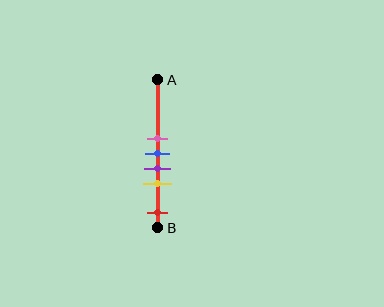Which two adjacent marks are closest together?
The pink and blue marks are the closest adjacent pair.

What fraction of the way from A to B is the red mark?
The red mark is approximately 90% (0.9) of the way from A to B.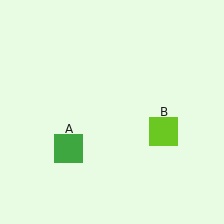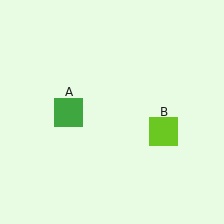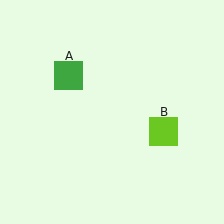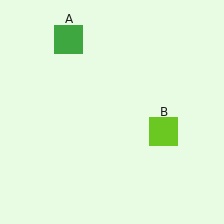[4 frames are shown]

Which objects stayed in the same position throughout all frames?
Lime square (object B) remained stationary.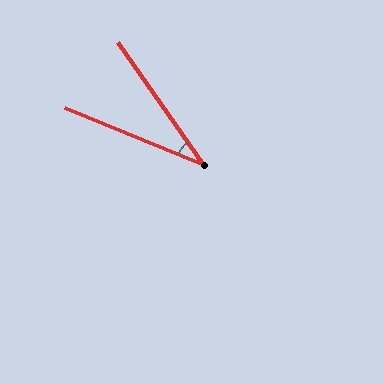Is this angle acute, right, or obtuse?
It is acute.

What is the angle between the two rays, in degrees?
Approximately 33 degrees.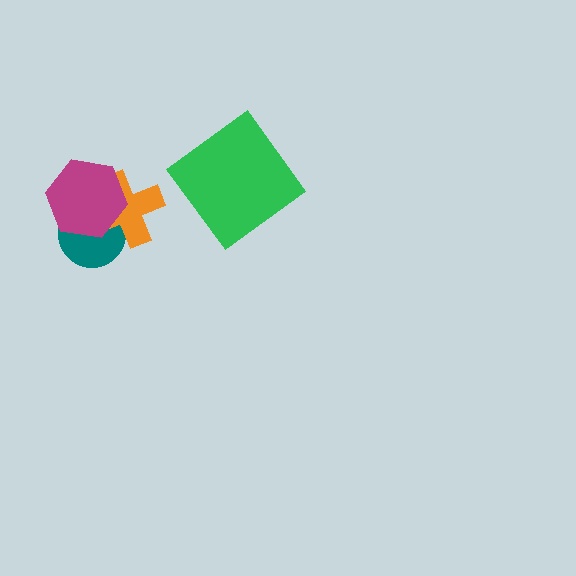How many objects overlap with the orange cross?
2 objects overlap with the orange cross.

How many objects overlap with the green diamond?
0 objects overlap with the green diamond.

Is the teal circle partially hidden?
Yes, it is partially covered by another shape.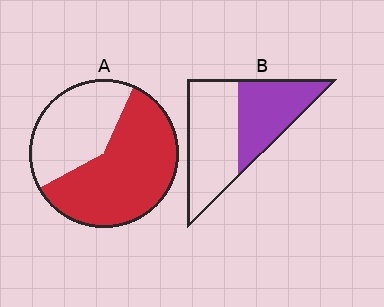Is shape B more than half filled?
No.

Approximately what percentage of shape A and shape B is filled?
A is approximately 60% and B is approximately 45%.